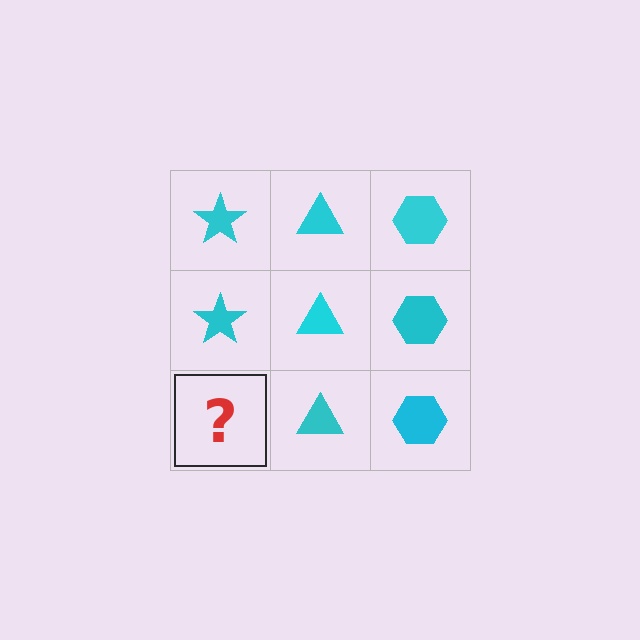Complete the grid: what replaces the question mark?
The question mark should be replaced with a cyan star.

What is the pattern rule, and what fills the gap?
The rule is that each column has a consistent shape. The gap should be filled with a cyan star.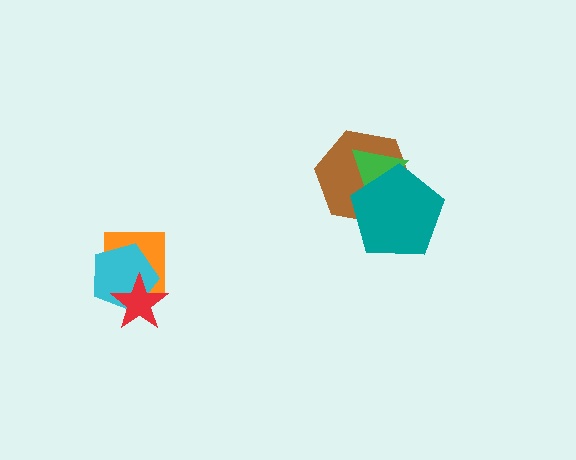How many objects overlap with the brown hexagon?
2 objects overlap with the brown hexagon.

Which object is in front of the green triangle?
The teal pentagon is in front of the green triangle.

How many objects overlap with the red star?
2 objects overlap with the red star.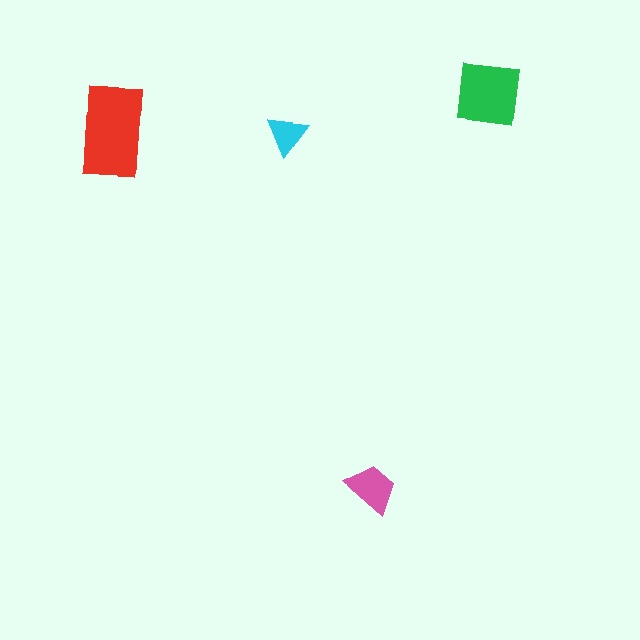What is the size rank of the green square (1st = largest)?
2nd.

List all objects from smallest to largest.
The cyan triangle, the pink trapezoid, the green square, the red rectangle.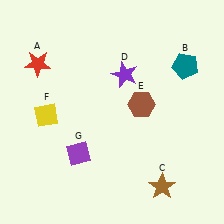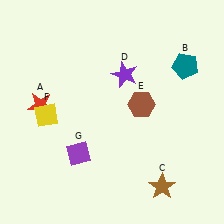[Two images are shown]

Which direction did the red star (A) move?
The red star (A) moved down.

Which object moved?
The red star (A) moved down.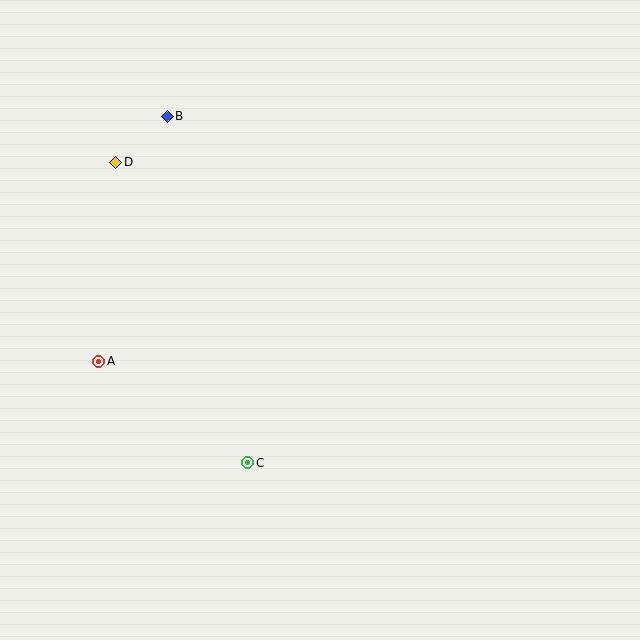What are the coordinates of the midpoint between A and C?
The midpoint between A and C is at (173, 412).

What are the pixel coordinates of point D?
Point D is at (116, 162).